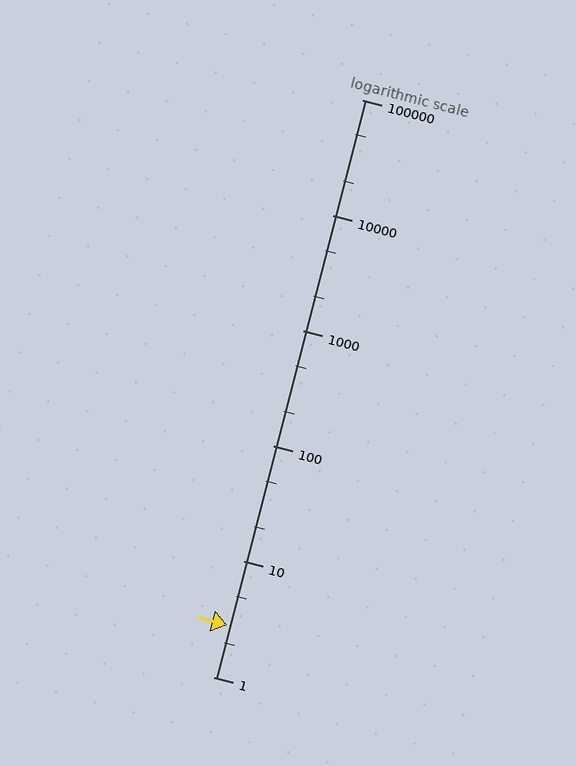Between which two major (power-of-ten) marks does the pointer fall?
The pointer is between 1 and 10.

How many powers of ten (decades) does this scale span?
The scale spans 5 decades, from 1 to 100000.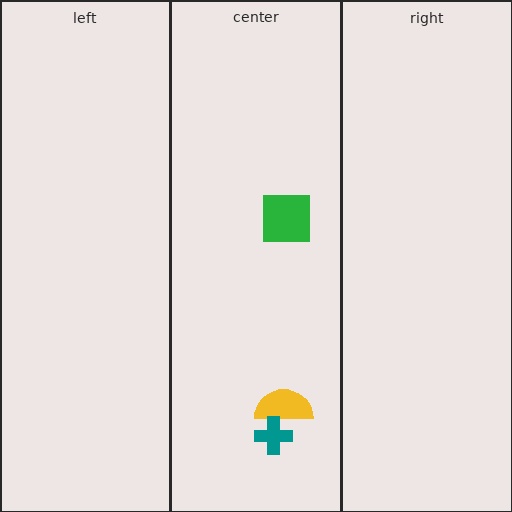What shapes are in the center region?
The yellow semicircle, the teal cross, the green square.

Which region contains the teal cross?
The center region.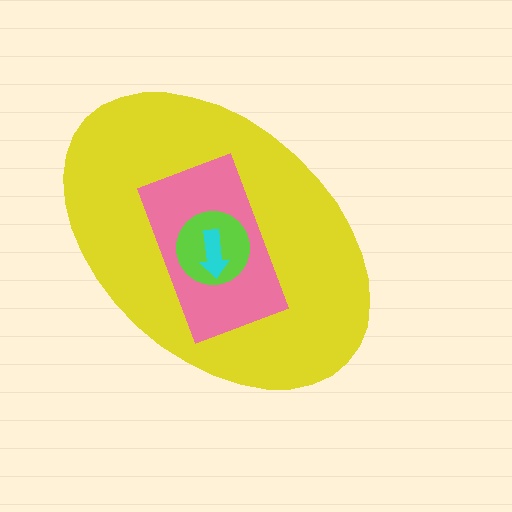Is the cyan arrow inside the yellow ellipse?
Yes.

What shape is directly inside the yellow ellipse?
The pink rectangle.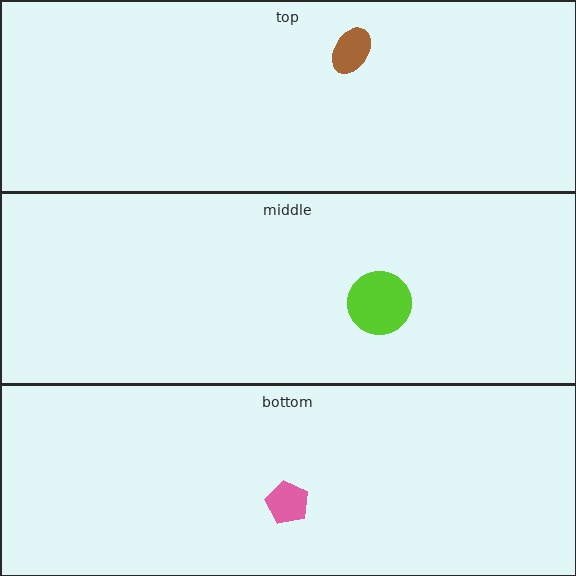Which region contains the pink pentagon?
The bottom region.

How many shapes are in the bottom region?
1.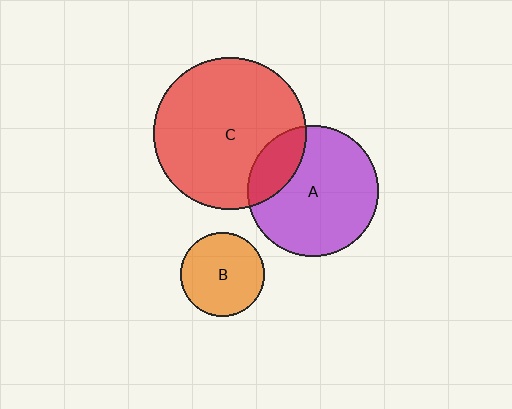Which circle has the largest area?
Circle C (red).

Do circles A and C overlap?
Yes.